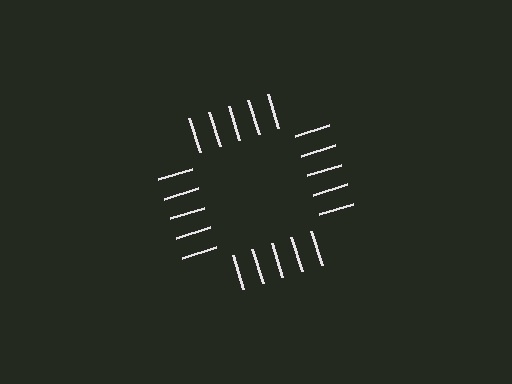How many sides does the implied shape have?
4 sides — the line-ends trace a square.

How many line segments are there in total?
20 — 5 along each of the 4 edges.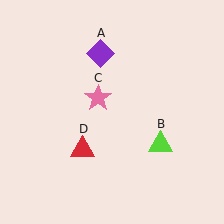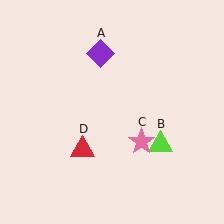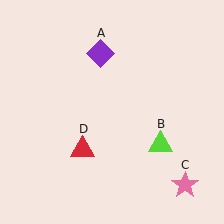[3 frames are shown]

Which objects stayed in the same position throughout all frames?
Purple diamond (object A) and lime triangle (object B) and red triangle (object D) remained stationary.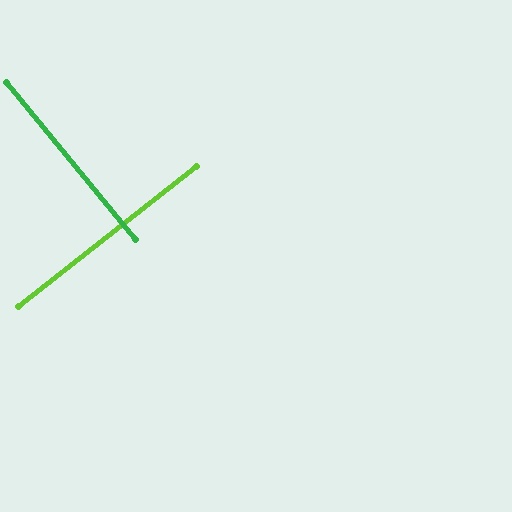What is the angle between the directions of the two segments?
Approximately 89 degrees.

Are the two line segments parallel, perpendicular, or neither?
Perpendicular — they meet at approximately 89°.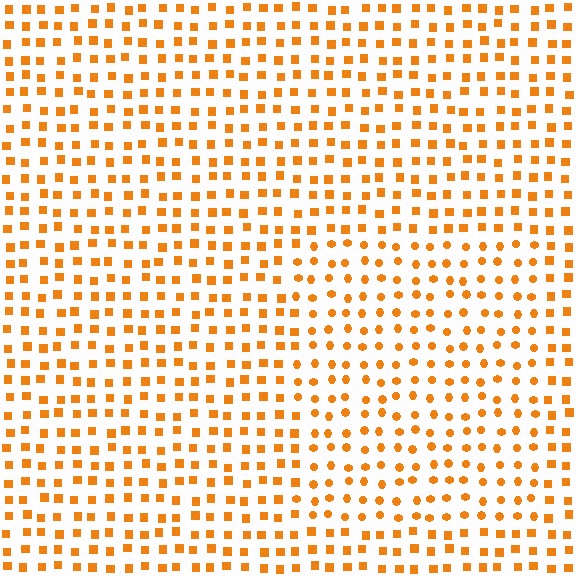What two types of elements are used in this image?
The image uses circles inside the rectangle region and squares outside it.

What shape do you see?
I see a rectangle.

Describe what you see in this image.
The image is filled with small orange elements arranged in a uniform grid. A rectangle-shaped region contains circles, while the surrounding area contains squares. The boundary is defined purely by the change in element shape.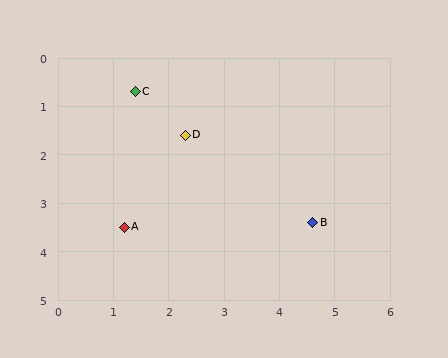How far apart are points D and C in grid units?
Points D and C are about 1.3 grid units apart.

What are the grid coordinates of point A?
Point A is at approximately (1.2, 3.5).